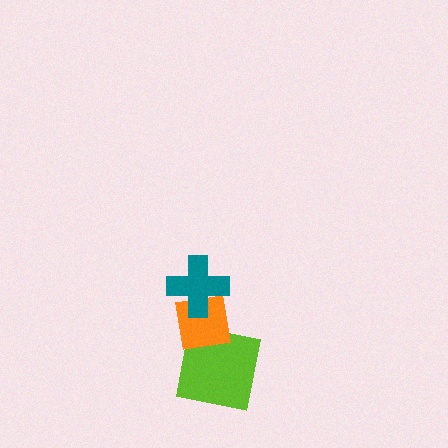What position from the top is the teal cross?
The teal cross is 1st from the top.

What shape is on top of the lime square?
The orange square is on top of the lime square.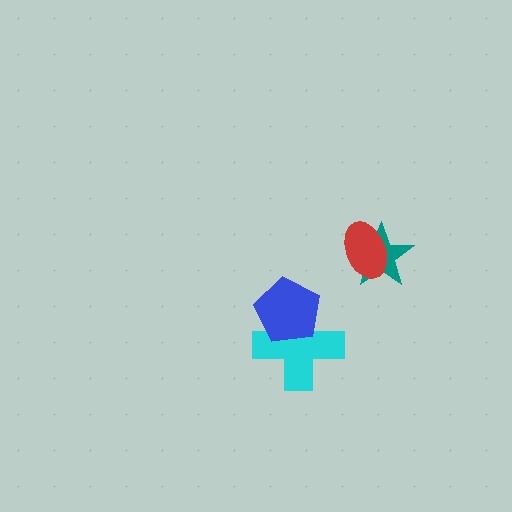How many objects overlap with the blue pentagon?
1 object overlaps with the blue pentagon.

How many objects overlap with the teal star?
1 object overlaps with the teal star.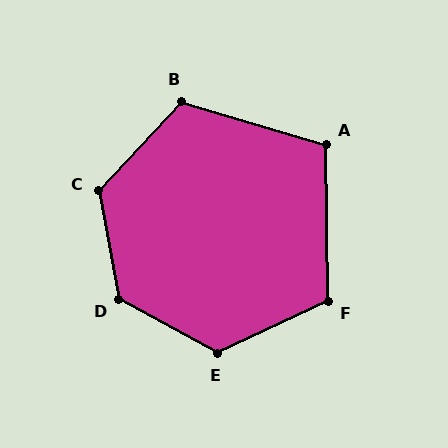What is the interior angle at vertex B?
Approximately 116 degrees (obtuse).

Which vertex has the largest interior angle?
D, at approximately 129 degrees.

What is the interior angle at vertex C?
Approximately 127 degrees (obtuse).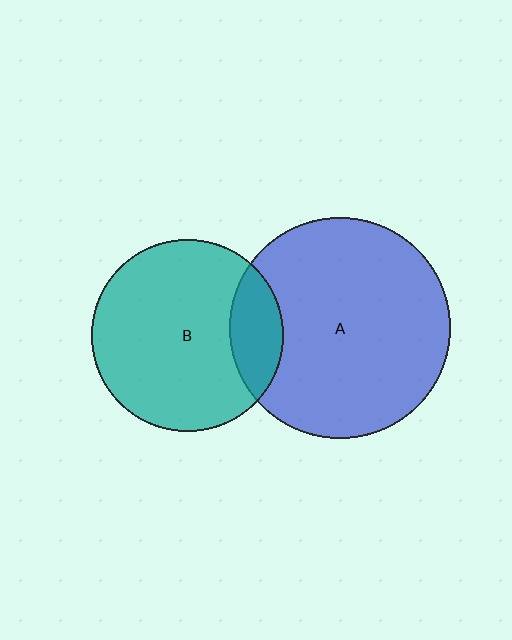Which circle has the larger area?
Circle A (blue).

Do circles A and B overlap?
Yes.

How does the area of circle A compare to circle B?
Approximately 1.3 times.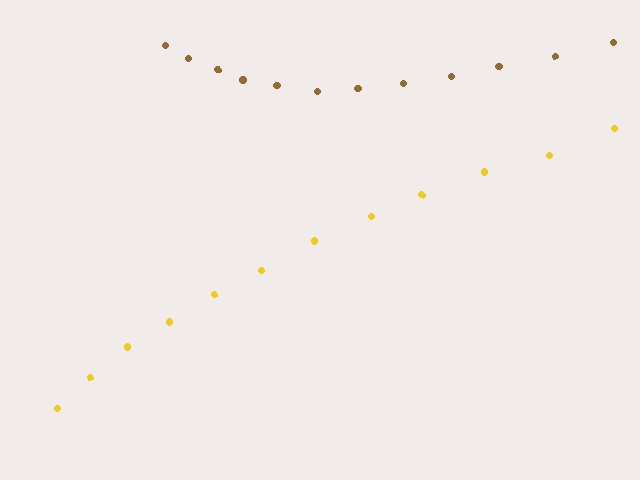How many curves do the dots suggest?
There are 2 distinct paths.